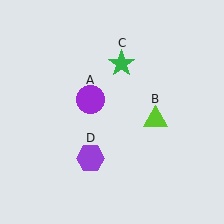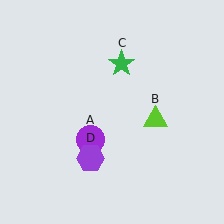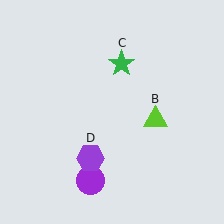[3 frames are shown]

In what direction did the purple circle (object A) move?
The purple circle (object A) moved down.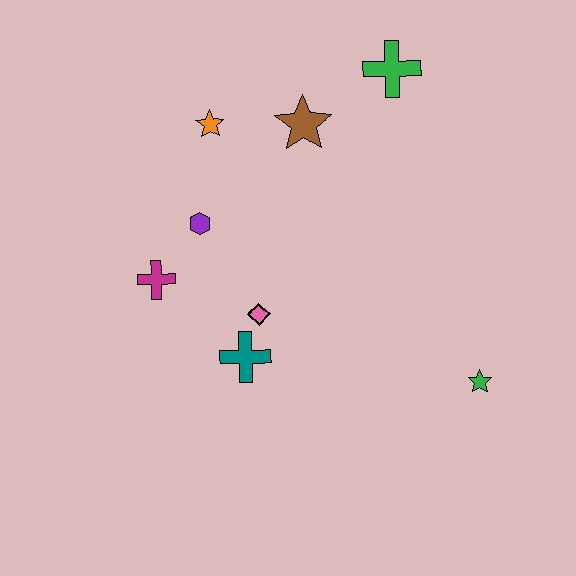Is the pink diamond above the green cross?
No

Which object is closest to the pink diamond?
The teal cross is closest to the pink diamond.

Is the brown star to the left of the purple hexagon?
No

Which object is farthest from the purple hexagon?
The green star is farthest from the purple hexagon.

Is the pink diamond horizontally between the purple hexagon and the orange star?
No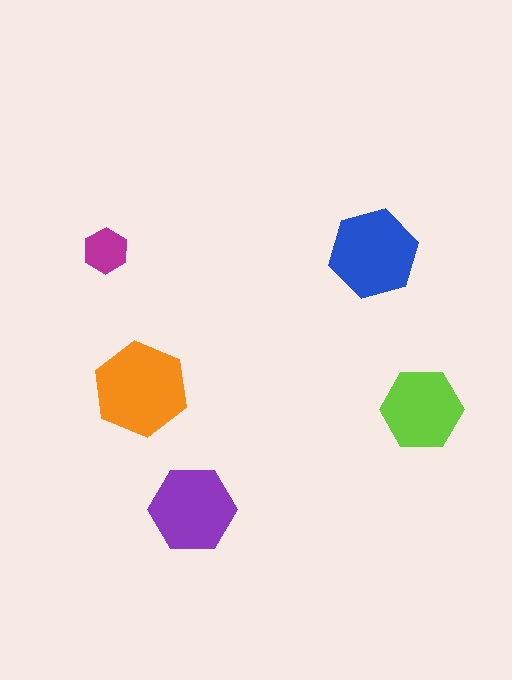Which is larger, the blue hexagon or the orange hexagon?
The orange one.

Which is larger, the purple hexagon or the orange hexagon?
The orange one.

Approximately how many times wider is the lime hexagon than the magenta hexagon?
About 2 times wider.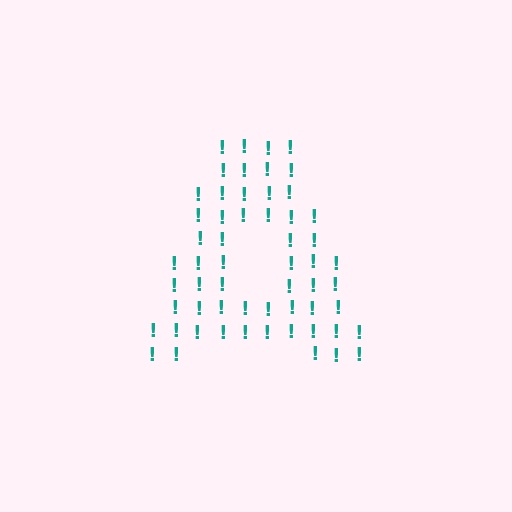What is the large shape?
The large shape is the letter A.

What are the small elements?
The small elements are exclamation marks.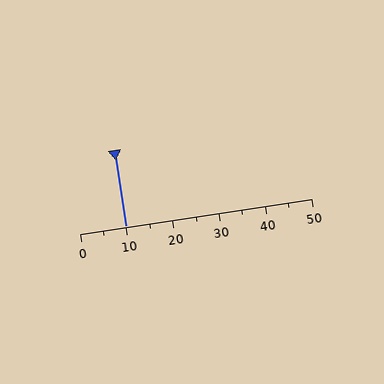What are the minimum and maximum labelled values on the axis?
The axis runs from 0 to 50.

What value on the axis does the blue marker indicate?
The marker indicates approximately 10.